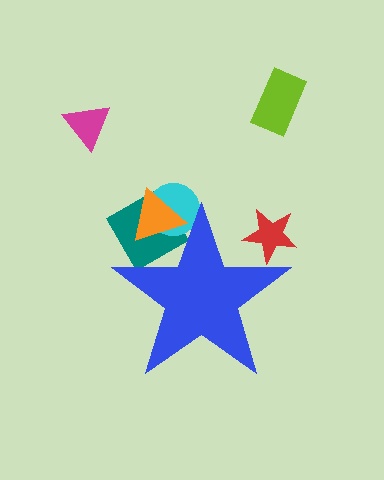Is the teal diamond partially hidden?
Yes, the teal diamond is partially hidden behind the blue star.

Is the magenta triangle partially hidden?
No, the magenta triangle is fully visible.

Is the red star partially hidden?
Yes, the red star is partially hidden behind the blue star.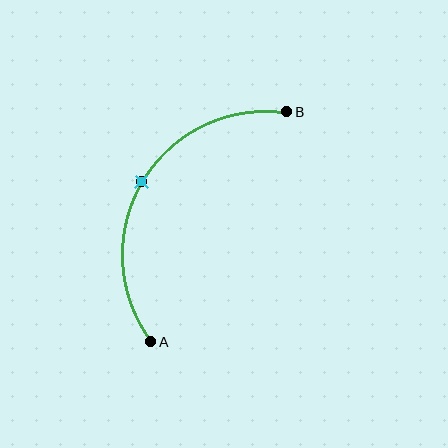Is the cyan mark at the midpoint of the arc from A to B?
Yes. The cyan mark lies on the arc at equal arc-length from both A and B — it is the arc midpoint.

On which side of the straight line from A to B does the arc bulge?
The arc bulges to the left of the straight line connecting A and B.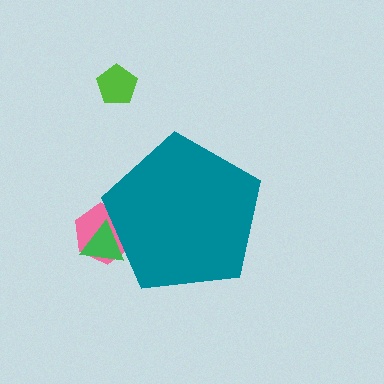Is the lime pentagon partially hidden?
No, the lime pentagon is fully visible.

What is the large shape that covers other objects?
A teal pentagon.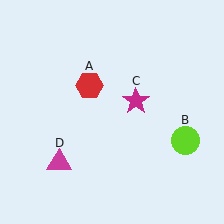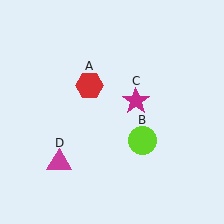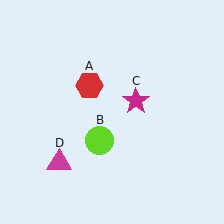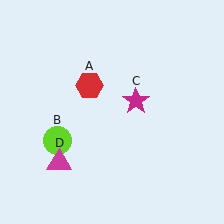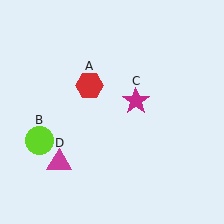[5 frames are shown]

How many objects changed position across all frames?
1 object changed position: lime circle (object B).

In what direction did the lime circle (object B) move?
The lime circle (object B) moved left.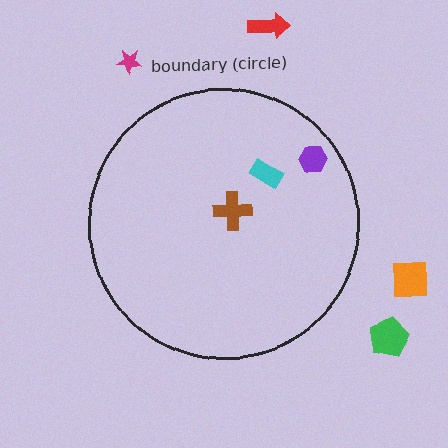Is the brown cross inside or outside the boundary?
Inside.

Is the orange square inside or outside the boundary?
Outside.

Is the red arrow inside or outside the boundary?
Outside.